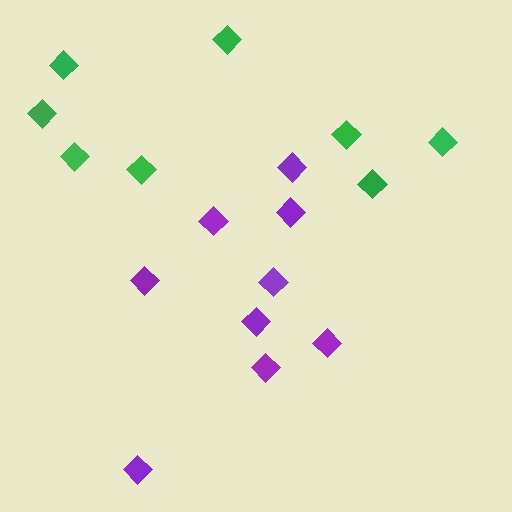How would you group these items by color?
There are 2 groups: one group of purple diamonds (9) and one group of green diamonds (8).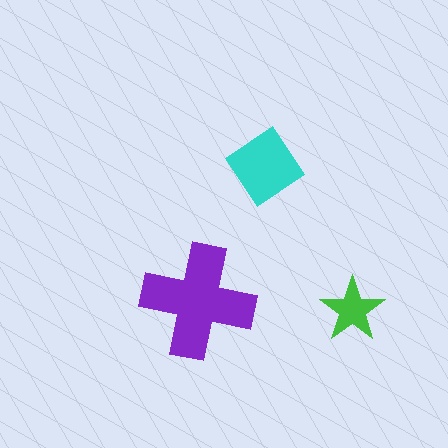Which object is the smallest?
The green star.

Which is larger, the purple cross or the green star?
The purple cross.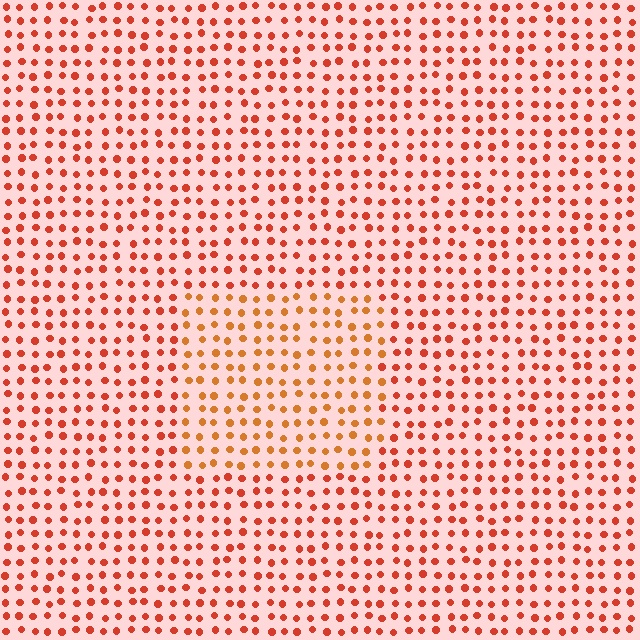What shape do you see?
I see a rectangle.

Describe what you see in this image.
The image is filled with small red elements in a uniform arrangement. A rectangle-shaped region is visible where the elements are tinted to a slightly different hue, forming a subtle color boundary.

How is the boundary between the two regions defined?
The boundary is defined purely by a slight shift in hue (about 22 degrees). Spacing, size, and orientation are identical on both sides.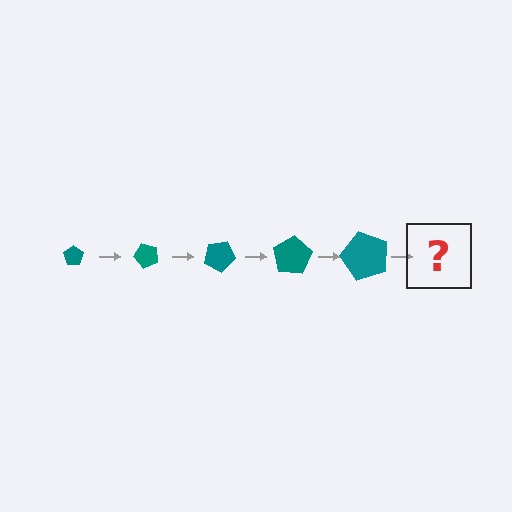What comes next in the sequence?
The next element should be a pentagon, larger than the previous one and rotated 250 degrees from the start.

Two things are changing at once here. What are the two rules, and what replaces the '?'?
The two rules are that the pentagon grows larger each step and it rotates 50 degrees each step. The '?' should be a pentagon, larger than the previous one and rotated 250 degrees from the start.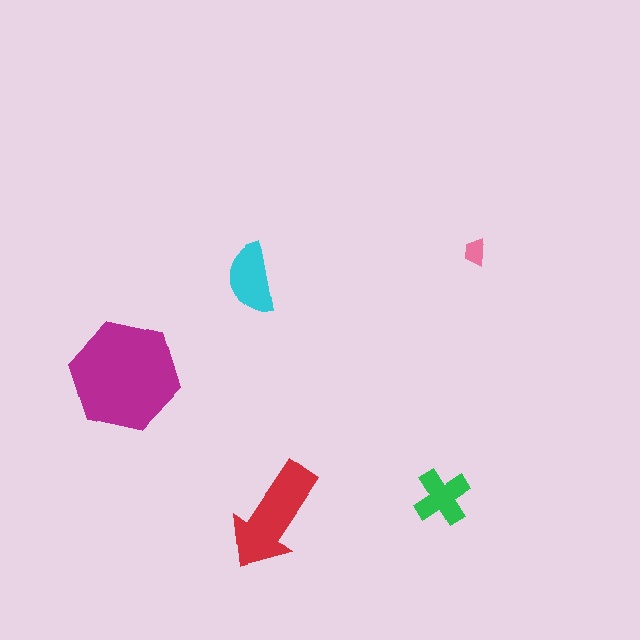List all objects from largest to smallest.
The magenta hexagon, the red arrow, the cyan semicircle, the green cross, the pink trapezoid.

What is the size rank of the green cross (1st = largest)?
4th.